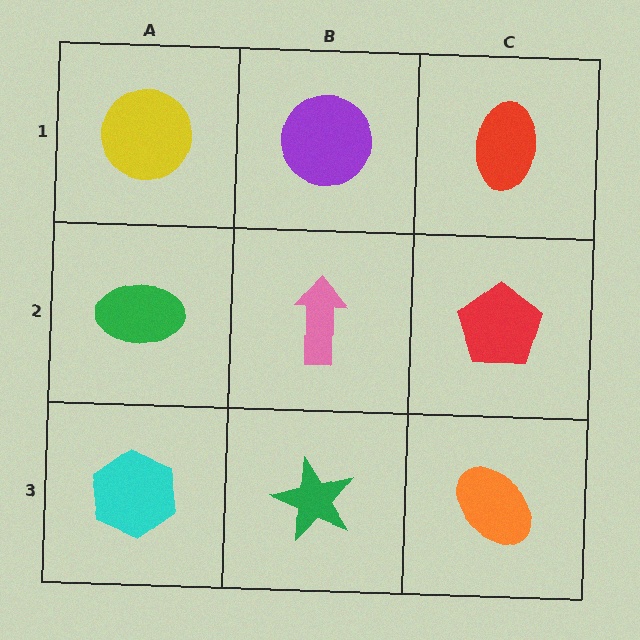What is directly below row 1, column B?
A pink arrow.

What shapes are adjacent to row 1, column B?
A pink arrow (row 2, column B), a yellow circle (row 1, column A), a red ellipse (row 1, column C).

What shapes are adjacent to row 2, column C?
A red ellipse (row 1, column C), an orange ellipse (row 3, column C), a pink arrow (row 2, column B).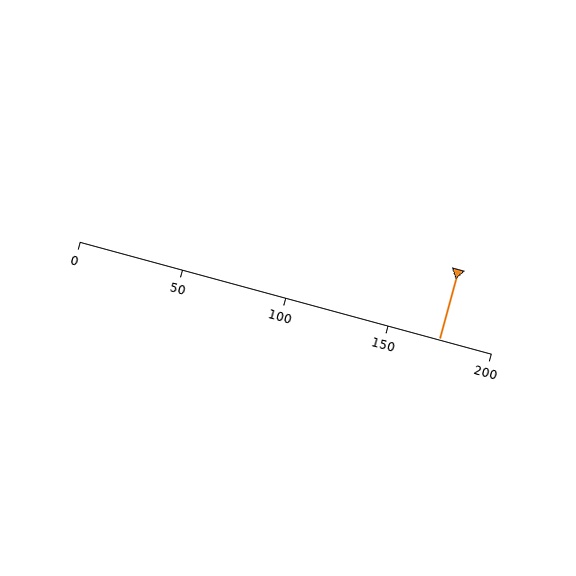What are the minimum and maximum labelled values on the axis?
The axis runs from 0 to 200.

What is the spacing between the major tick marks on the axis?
The major ticks are spaced 50 apart.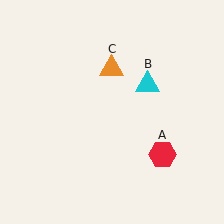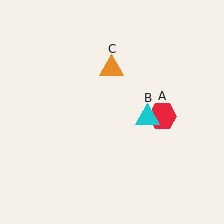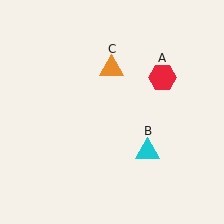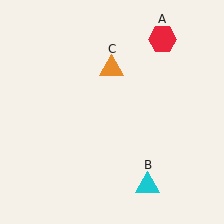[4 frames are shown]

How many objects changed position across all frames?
2 objects changed position: red hexagon (object A), cyan triangle (object B).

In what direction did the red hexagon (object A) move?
The red hexagon (object A) moved up.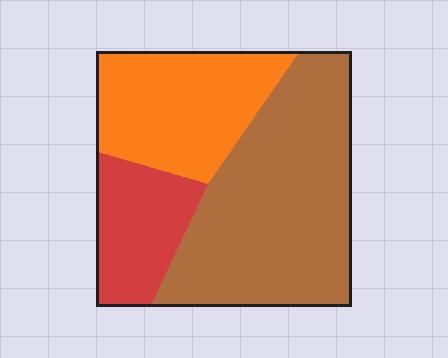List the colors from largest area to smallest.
From largest to smallest: brown, orange, red.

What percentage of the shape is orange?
Orange covers 29% of the shape.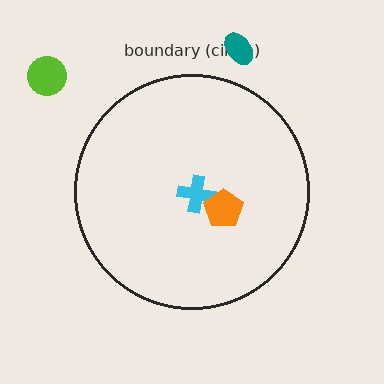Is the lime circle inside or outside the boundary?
Outside.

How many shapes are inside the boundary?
2 inside, 2 outside.